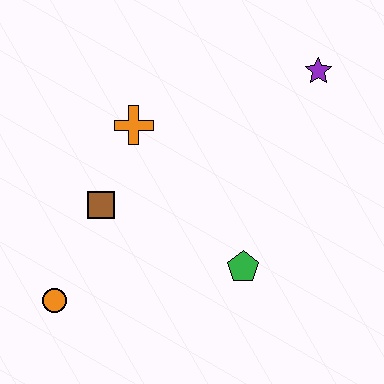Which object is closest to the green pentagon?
The brown square is closest to the green pentagon.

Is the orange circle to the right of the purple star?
No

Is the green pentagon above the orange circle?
Yes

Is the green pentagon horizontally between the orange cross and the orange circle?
No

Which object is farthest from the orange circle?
The purple star is farthest from the orange circle.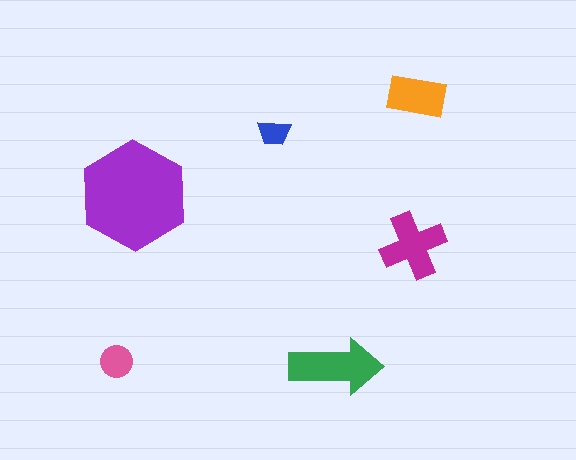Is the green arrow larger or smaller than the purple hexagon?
Smaller.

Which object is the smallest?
The blue trapezoid.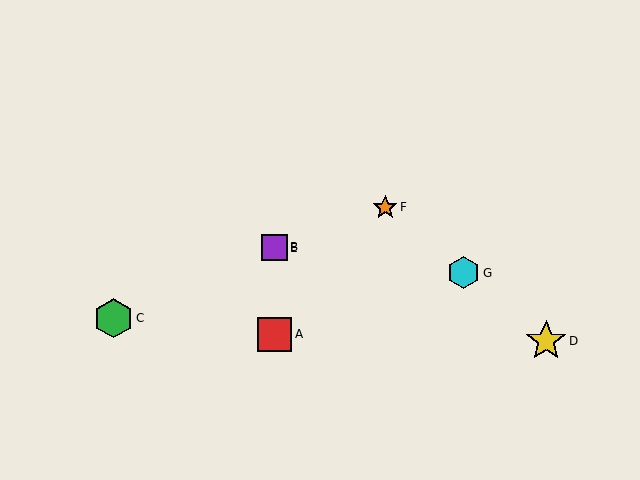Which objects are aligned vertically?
Objects A, B, E are aligned vertically.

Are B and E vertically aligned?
Yes, both are at x≈275.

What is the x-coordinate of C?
Object C is at x≈114.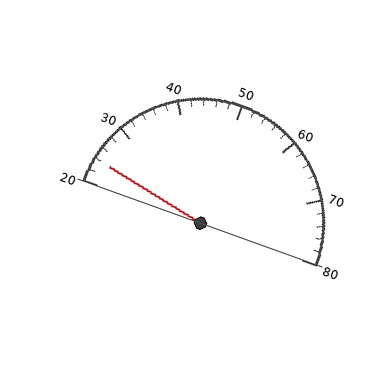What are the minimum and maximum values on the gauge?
The gauge ranges from 20 to 80.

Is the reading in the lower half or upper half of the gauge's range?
The reading is in the lower half of the range (20 to 80).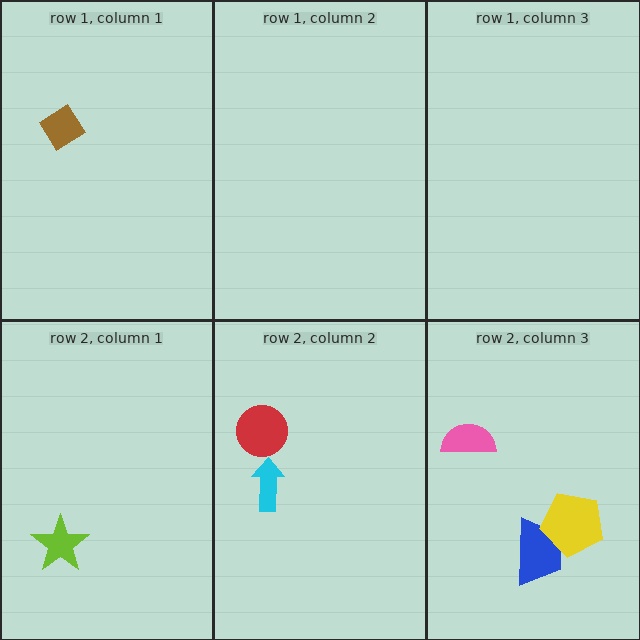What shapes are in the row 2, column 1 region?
The lime star.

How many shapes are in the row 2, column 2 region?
2.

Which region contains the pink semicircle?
The row 2, column 3 region.